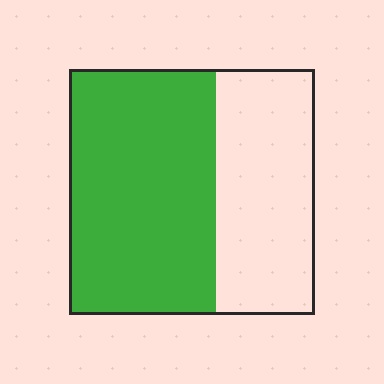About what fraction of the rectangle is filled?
About three fifths (3/5).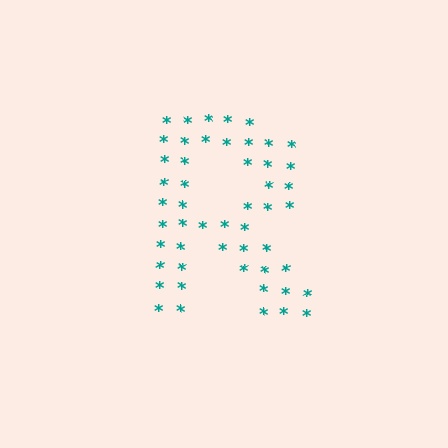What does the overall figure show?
The overall figure shows the letter R.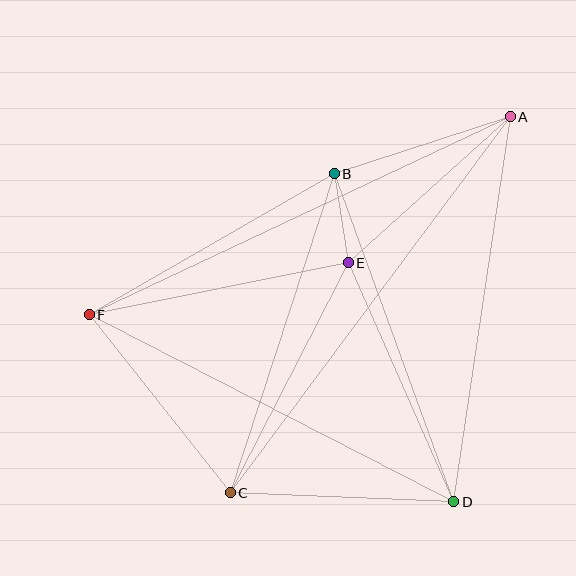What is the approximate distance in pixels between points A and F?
The distance between A and F is approximately 465 pixels.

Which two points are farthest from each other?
Points A and C are farthest from each other.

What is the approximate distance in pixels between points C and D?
The distance between C and D is approximately 224 pixels.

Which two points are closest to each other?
Points B and E are closest to each other.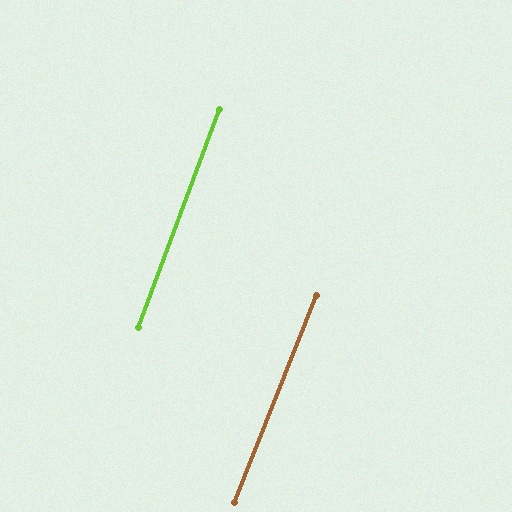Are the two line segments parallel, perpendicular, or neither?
Parallel — their directions differ by only 1.6°.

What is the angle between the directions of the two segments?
Approximately 2 degrees.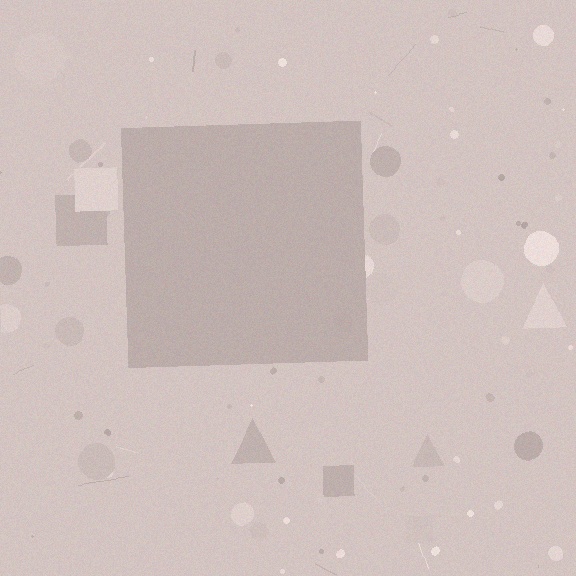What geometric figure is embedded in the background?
A square is embedded in the background.